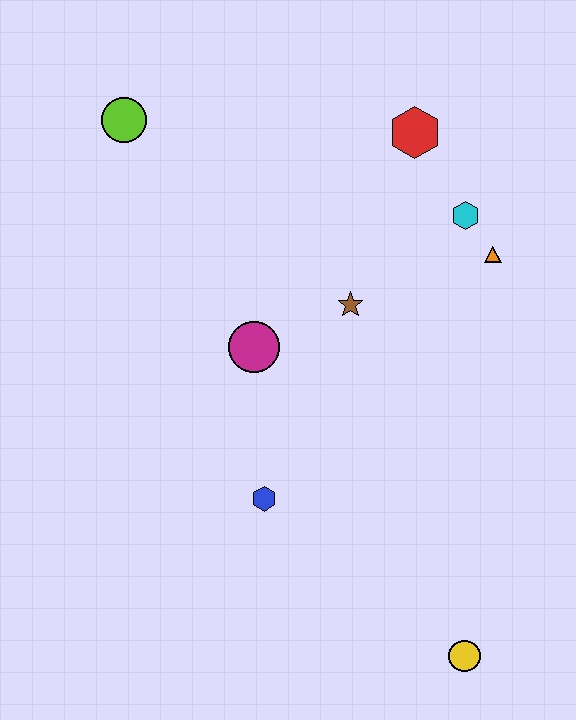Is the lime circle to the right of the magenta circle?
No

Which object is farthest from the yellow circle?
The lime circle is farthest from the yellow circle.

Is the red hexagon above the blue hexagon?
Yes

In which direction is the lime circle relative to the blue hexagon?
The lime circle is above the blue hexagon.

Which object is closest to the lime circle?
The magenta circle is closest to the lime circle.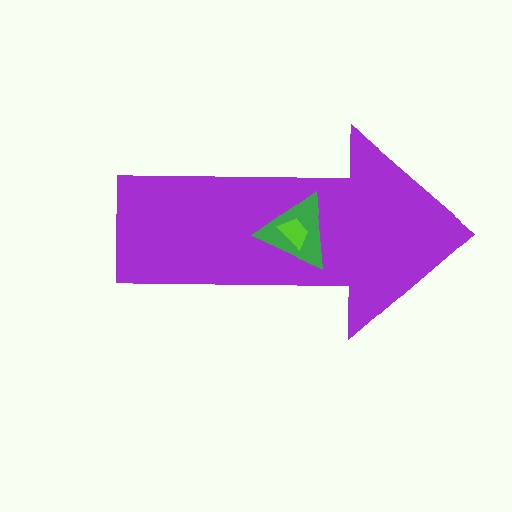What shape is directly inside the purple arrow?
The green triangle.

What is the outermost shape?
The purple arrow.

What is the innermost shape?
The lime trapezoid.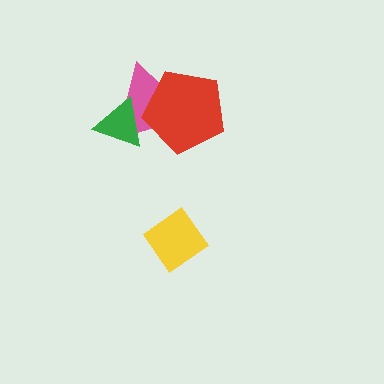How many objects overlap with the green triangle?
1 object overlaps with the green triangle.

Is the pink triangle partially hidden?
Yes, it is partially covered by another shape.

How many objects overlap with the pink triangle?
2 objects overlap with the pink triangle.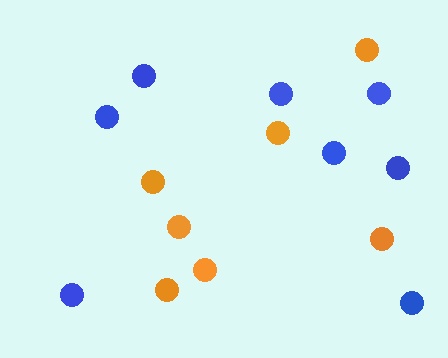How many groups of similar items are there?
There are 2 groups: one group of blue circles (8) and one group of orange circles (7).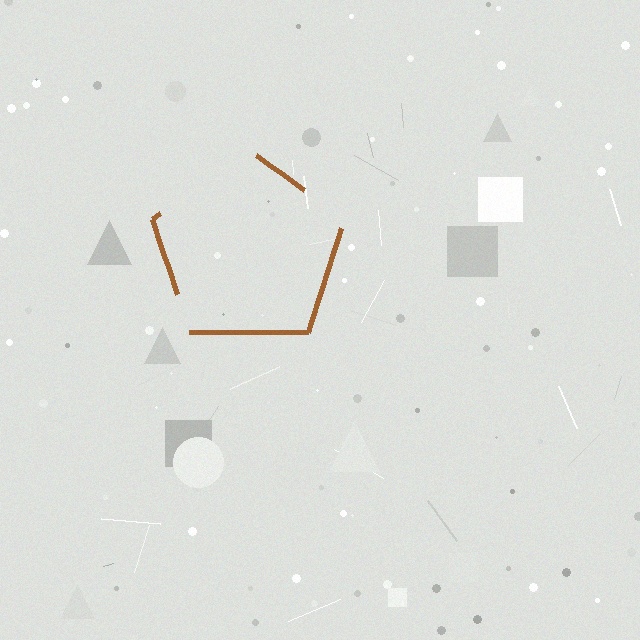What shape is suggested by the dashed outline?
The dashed outline suggests a pentagon.